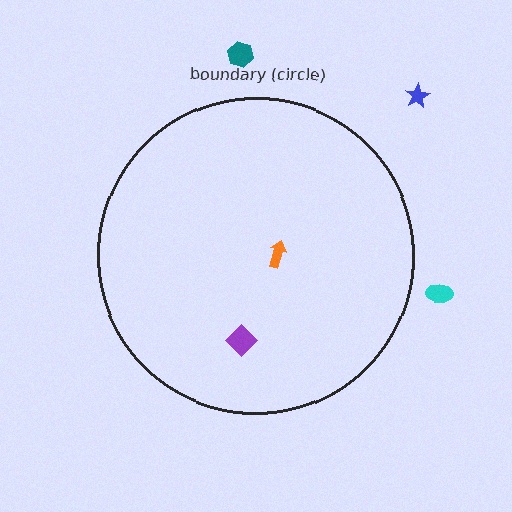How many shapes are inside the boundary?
2 inside, 3 outside.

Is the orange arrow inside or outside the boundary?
Inside.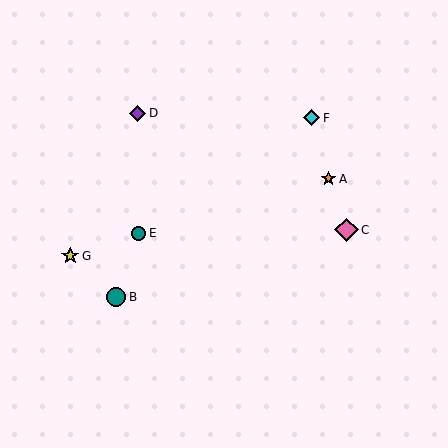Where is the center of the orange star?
The center of the orange star is at (329, 179).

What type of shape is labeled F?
Shape F is a cyan diamond.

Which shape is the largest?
The pink diamond (labeled C) is the largest.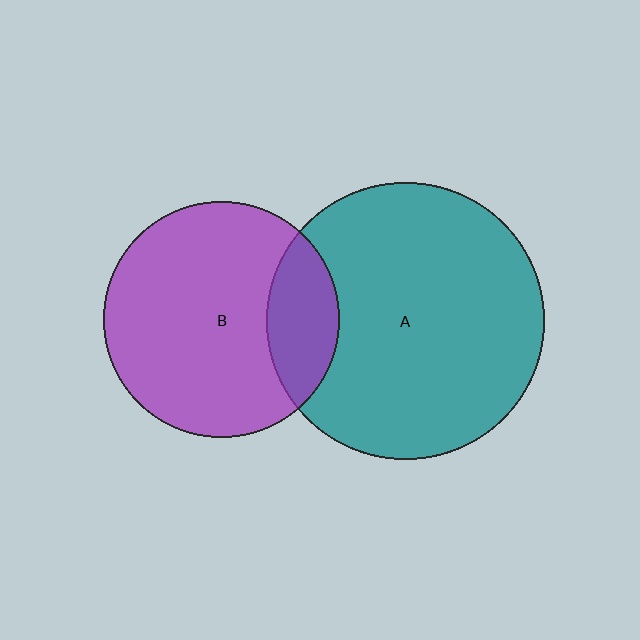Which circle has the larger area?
Circle A (teal).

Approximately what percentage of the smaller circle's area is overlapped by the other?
Approximately 20%.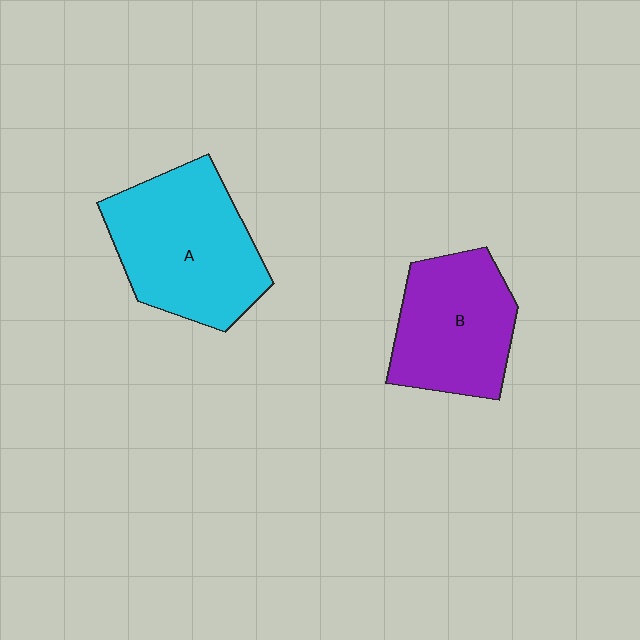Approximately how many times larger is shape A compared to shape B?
Approximately 1.3 times.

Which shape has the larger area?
Shape A (cyan).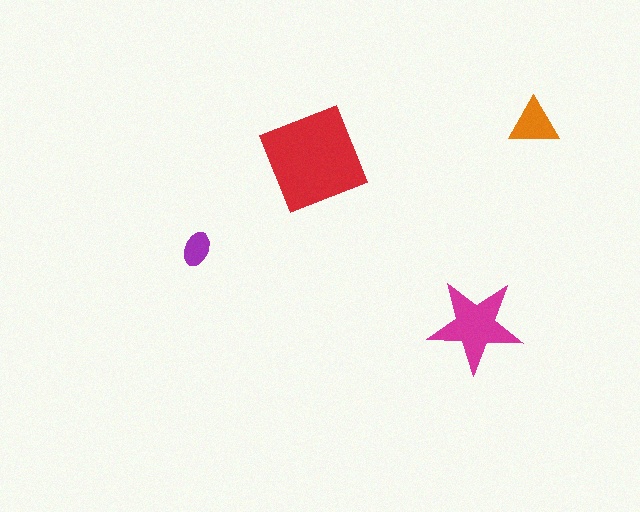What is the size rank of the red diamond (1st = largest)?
1st.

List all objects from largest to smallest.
The red diamond, the magenta star, the orange triangle, the purple ellipse.